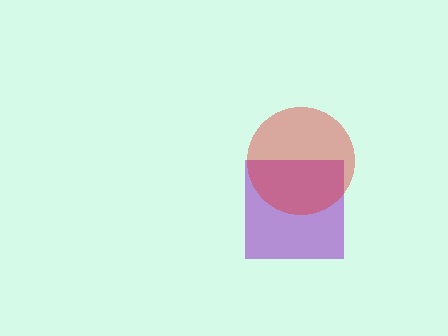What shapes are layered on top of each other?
The layered shapes are: a purple square, a red circle.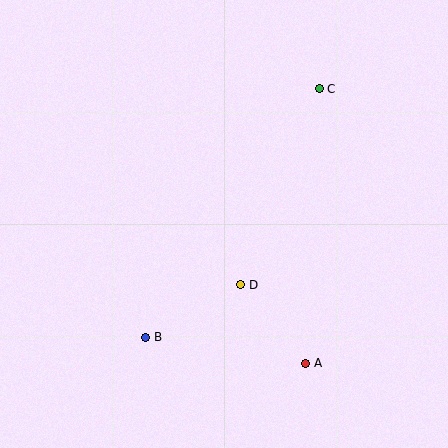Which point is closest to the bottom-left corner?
Point B is closest to the bottom-left corner.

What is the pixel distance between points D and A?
The distance between D and A is 102 pixels.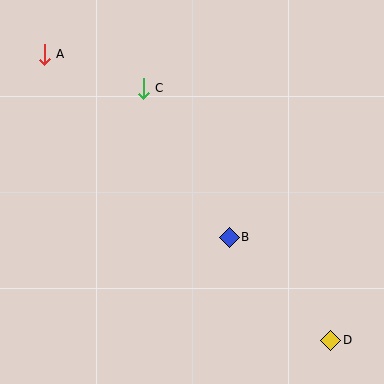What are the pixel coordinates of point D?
Point D is at (331, 340).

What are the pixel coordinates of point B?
Point B is at (229, 237).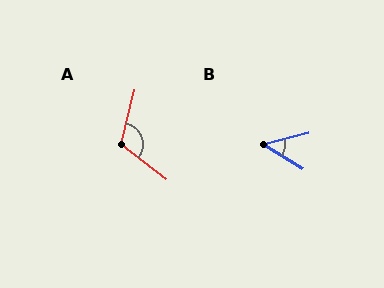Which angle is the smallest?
B, at approximately 47 degrees.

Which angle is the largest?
A, at approximately 114 degrees.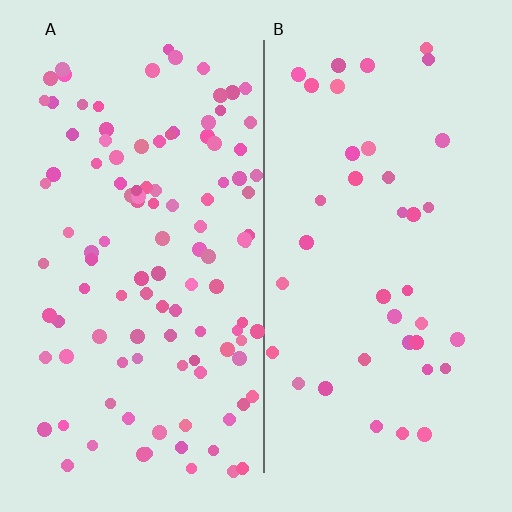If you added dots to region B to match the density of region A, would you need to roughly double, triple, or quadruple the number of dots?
Approximately triple.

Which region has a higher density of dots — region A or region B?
A (the left).